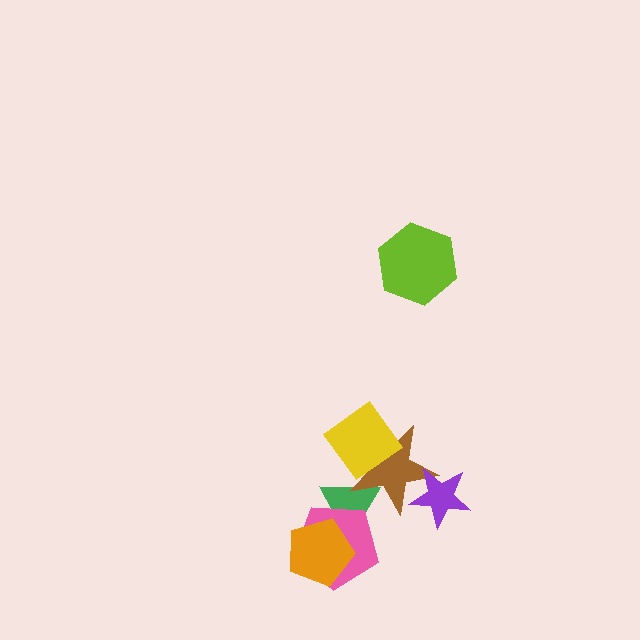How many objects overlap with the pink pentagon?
2 objects overlap with the pink pentagon.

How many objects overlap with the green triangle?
4 objects overlap with the green triangle.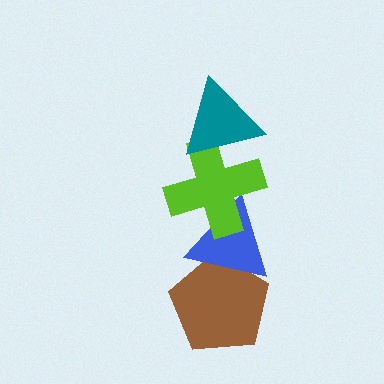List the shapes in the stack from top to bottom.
From top to bottom: the teal triangle, the lime cross, the blue triangle, the brown pentagon.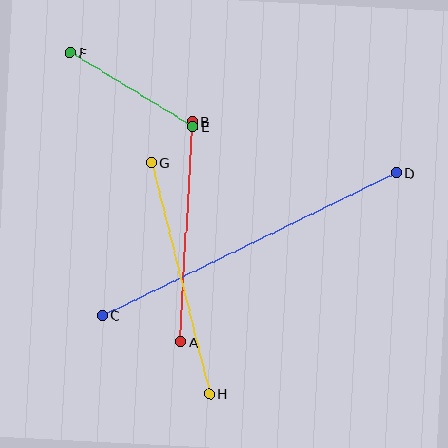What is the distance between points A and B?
The distance is approximately 220 pixels.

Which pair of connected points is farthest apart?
Points C and D are farthest apart.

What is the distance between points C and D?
The distance is approximately 327 pixels.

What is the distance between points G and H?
The distance is approximately 238 pixels.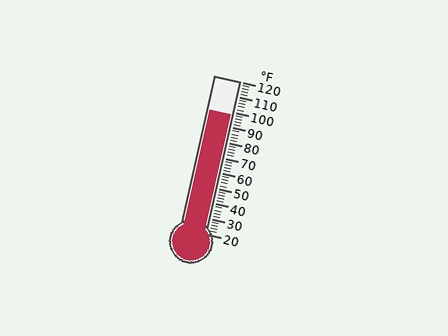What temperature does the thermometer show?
The thermometer shows approximately 98°F.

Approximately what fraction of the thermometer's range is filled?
The thermometer is filled to approximately 80% of its range.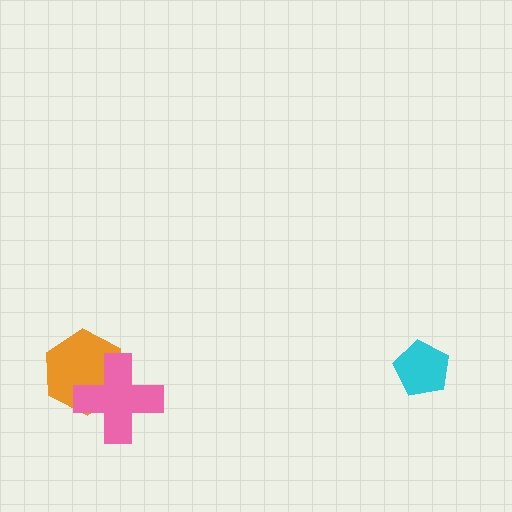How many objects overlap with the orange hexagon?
1 object overlaps with the orange hexagon.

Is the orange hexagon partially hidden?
Yes, it is partially covered by another shape.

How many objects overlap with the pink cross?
1 object overlaps with the pink cross.